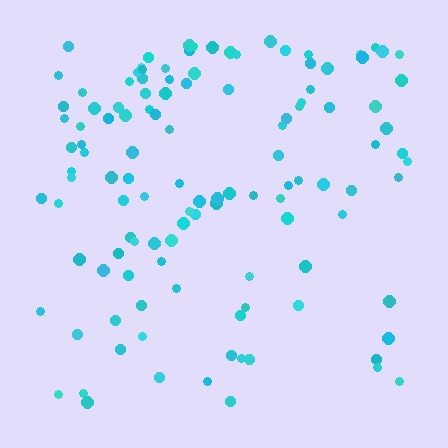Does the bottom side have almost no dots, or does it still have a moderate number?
Still a moderate number, just noticeably fewer than the top.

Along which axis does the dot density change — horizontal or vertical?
Vertical.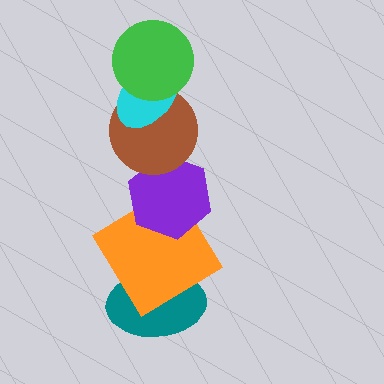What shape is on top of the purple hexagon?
The brown circle is on top of the purple hexagon.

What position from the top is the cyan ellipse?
The cyan ellipse is 2nd from the top.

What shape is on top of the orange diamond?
The purple hexagon is on top of the orange diamond.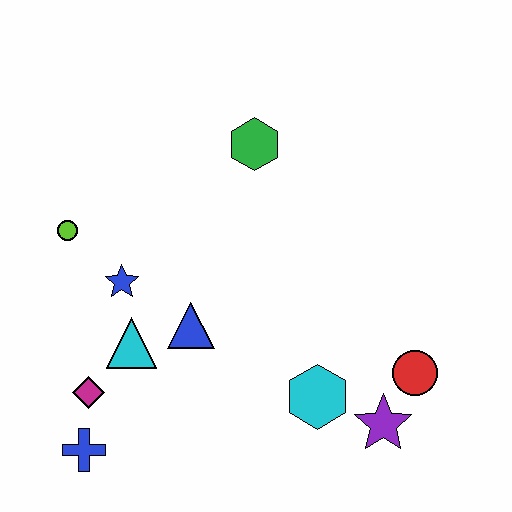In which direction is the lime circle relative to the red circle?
The lime circle is to the left of the red circle.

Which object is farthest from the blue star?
The red circle is farthest from the blue star.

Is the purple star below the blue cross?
No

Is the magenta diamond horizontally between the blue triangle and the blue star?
No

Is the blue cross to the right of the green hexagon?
No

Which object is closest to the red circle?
The purple star is closest to the red circle.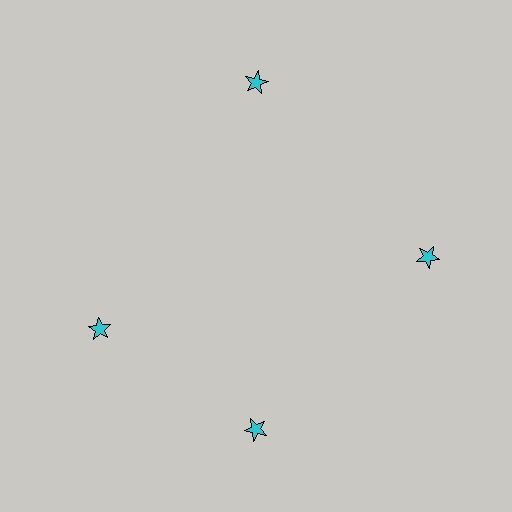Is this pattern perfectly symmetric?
No. The 4 cyan stars are arranged in a ring, but one element near the 9 o'clock position is rotated out of alignment along the ring, breaking the 4-fold rotational symmetry.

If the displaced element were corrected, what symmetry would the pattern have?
It would have 4-fold rotational symmetry — the pattern would map onto itself every 90 degrees.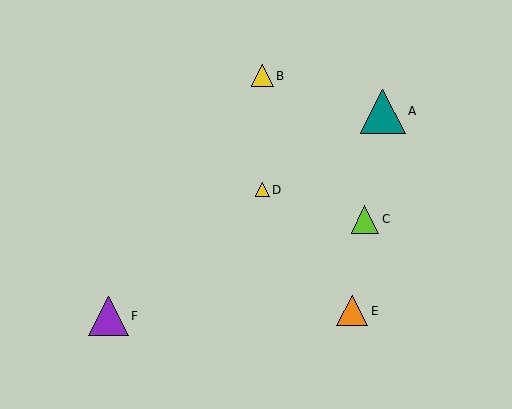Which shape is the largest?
The teal triangle (labeled A) is the largest.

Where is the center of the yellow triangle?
The center of the yellow triangle is at (262, 76).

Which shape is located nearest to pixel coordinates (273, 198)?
The yellow triangle (labeled D) at (262, 190) is nearest to that location.